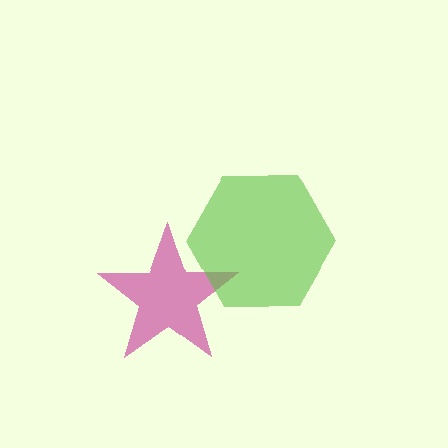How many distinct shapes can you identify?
There are 2 distinct shapes: a magenta star, a lime hexagon.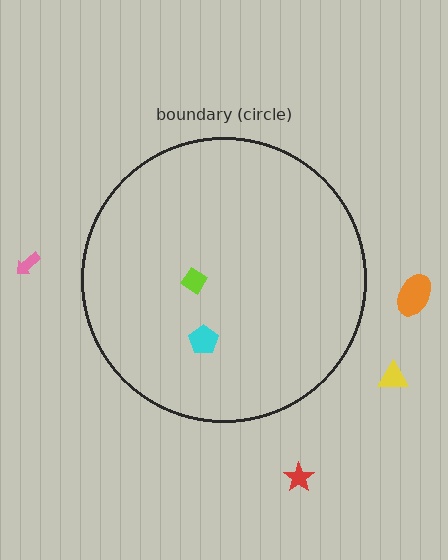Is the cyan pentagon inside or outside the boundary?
Inside.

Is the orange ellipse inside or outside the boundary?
Outside.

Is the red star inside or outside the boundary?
Outside.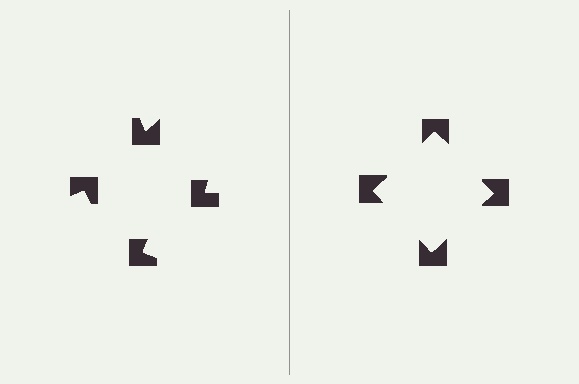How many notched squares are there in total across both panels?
8 — 4 on each side.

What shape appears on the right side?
An illusory square.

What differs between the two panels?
The notched squares are positioned identically on both sides; only the wedge orientations differ. On the right they align to a square; on the left they are misaligned.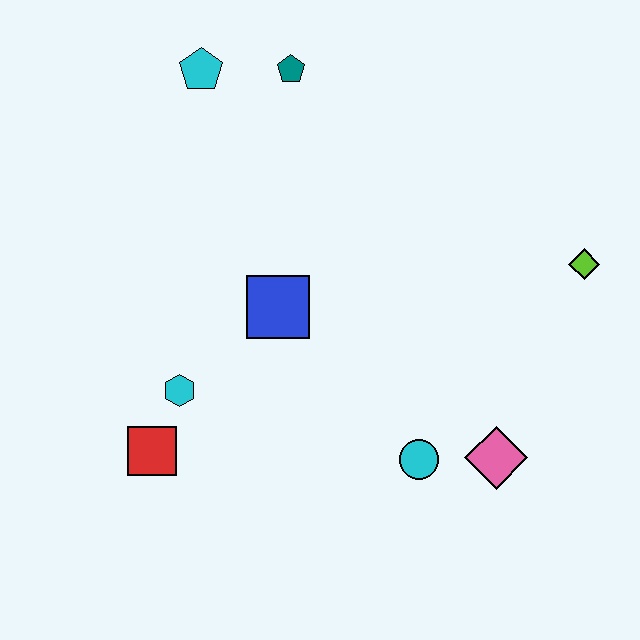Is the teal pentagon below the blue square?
No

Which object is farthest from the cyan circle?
The cyan pentagon is farthest from the cyan circle.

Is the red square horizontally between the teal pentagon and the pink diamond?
No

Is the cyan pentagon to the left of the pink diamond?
Yes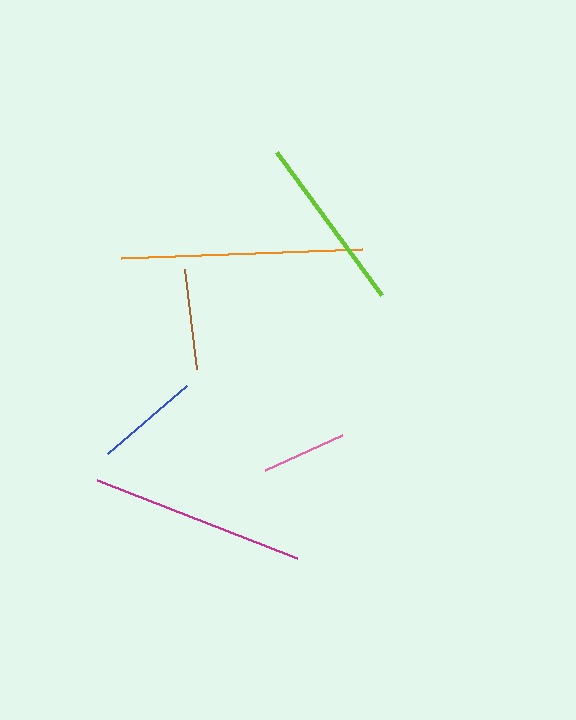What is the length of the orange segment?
The orange segment is approximately 241 pixels long.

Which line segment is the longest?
The orange line is the longest at approximately 241 pixels.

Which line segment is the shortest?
The pink line is the shortest at approximately 85 pixels.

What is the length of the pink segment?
The pink segment is approximately 85 pixels long.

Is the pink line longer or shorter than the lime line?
The lime line is longer than the pink line.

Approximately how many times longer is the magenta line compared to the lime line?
The magenta line is approximately 1.2 times the length of the lime line.